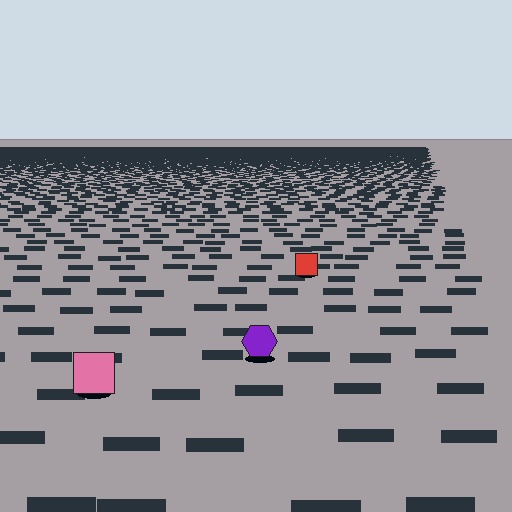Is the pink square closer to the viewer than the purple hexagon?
Yes. The pink square is closer — you can tell from the texture gradient: the ground texture is coarser near it.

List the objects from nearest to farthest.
From nearest to farthest: the pink square, the purple hexagon, the red square.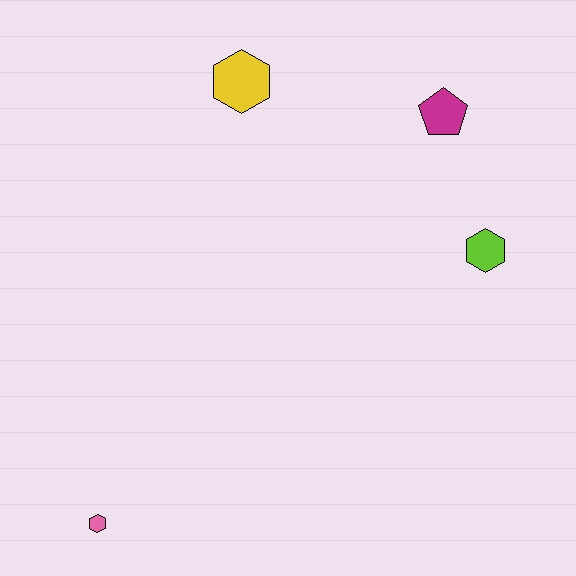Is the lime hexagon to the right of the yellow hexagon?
Yes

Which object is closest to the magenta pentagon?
The lime hexagon is closest to the magenta pentagon.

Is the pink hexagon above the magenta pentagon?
No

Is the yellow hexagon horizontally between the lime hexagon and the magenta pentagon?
No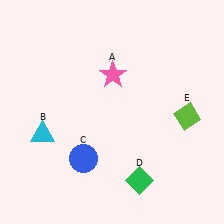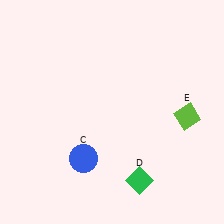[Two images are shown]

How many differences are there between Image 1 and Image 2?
There are 2 differences between the two images.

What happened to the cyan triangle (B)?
The cyan triangle (B) was removed in Image 2. It was in the bottom-left area of Image 1.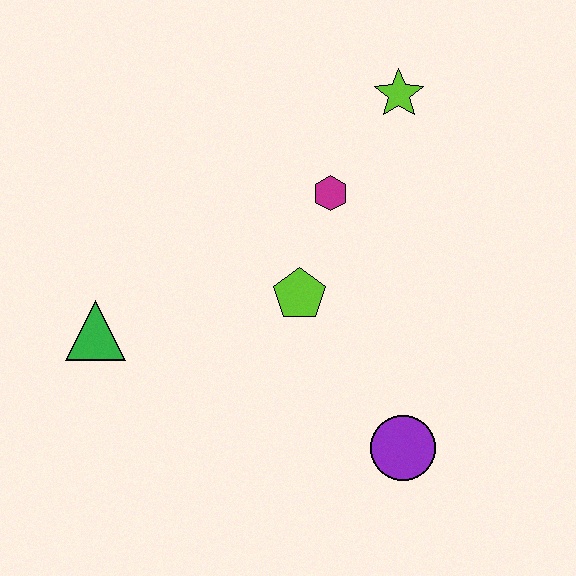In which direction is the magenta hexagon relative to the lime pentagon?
The magenta hexagon is above the lime pentagon.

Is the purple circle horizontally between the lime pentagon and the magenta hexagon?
No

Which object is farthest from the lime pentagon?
The lime star is farthest from the lime pentagon.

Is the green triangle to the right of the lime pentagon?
No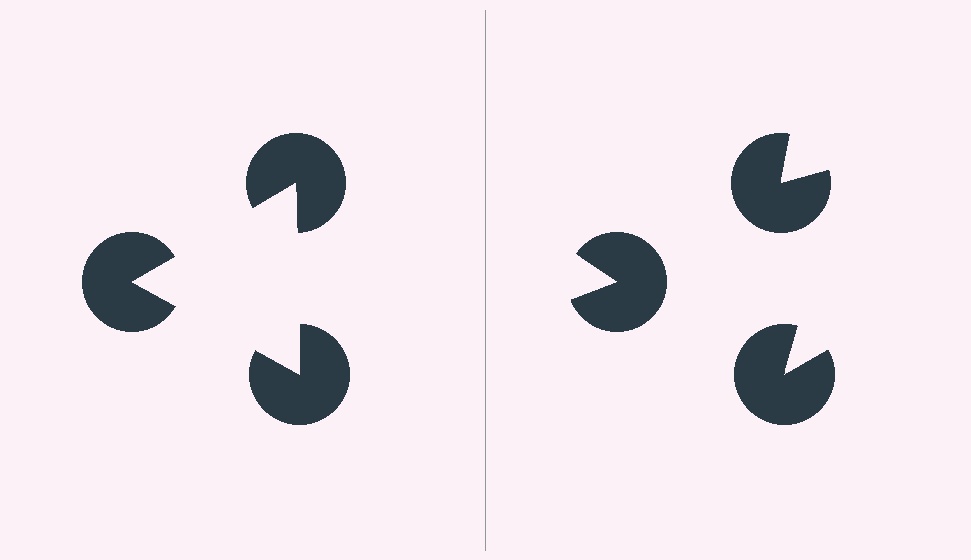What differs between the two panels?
The pac-man discs are positioned identically on both sides; only the wedge orientations differ. On the left they align to a triangle; on the right they are misaligned.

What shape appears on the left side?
An illusory triangle.